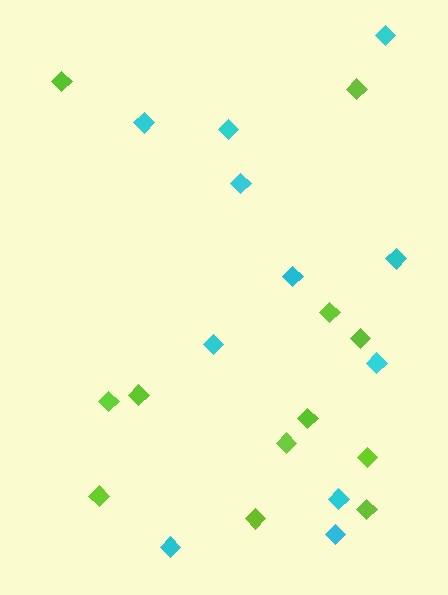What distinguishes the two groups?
There are 2 groups: one group of cyan diamonds (11) and one group of lime diamonds (12).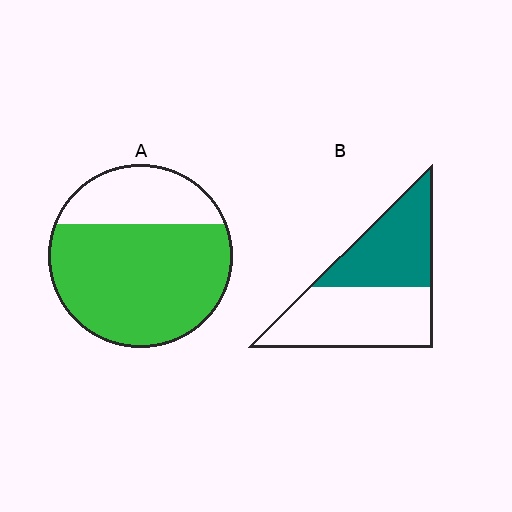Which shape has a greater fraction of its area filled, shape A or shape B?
Shape A.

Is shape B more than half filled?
No.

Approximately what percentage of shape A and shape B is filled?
A is approximately 70% and B is approximately 45%.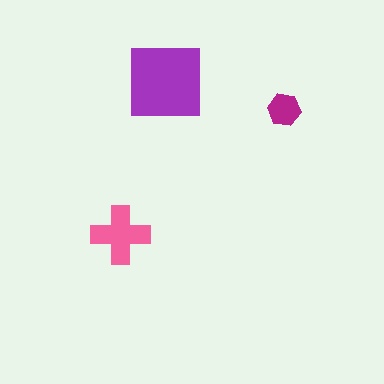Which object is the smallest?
The magenta hexagon.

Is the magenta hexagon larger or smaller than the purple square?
Smaller.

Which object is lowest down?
The pink cross is bottommost.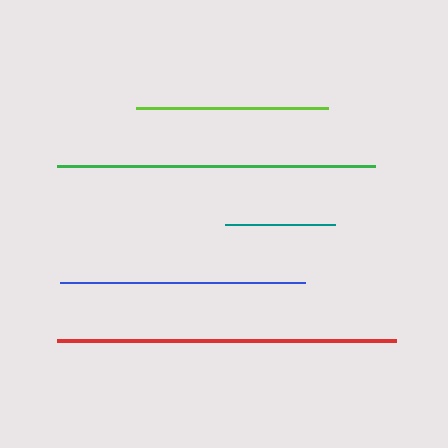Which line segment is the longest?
The red line is the longest at approximately 339 pixels.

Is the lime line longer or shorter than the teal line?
The lime line is longer than the teal line.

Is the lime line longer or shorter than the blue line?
The blue line is longer than the lime line.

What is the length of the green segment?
The green segment is approximately 318 pixels long.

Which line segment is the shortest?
The teal line is the shortest at approximately 110 pixels.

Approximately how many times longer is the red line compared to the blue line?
The red line is approximately 1.4 times the length of the blue line.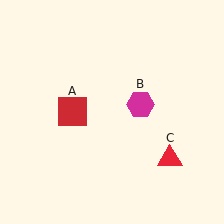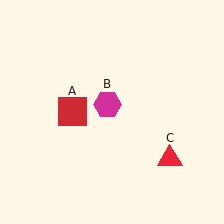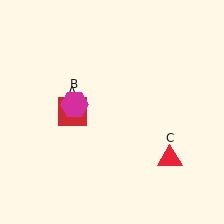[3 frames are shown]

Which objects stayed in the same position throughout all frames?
Red square (object A) and red triangle (object C) remained stationary.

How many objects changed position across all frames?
1 object changed position: magenta hexagon (object B).